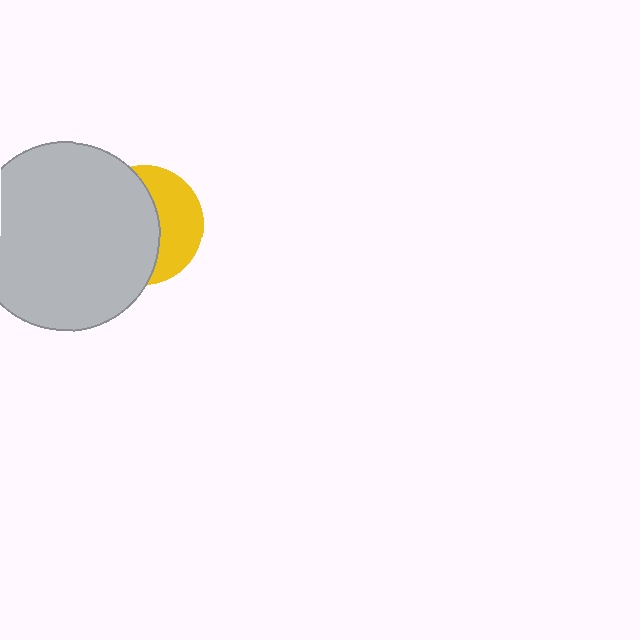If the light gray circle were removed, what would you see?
You would see the complete yellow circle.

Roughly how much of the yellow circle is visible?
A small part of it is visible (roughly 41%).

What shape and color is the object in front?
The object in front is a light gray circle.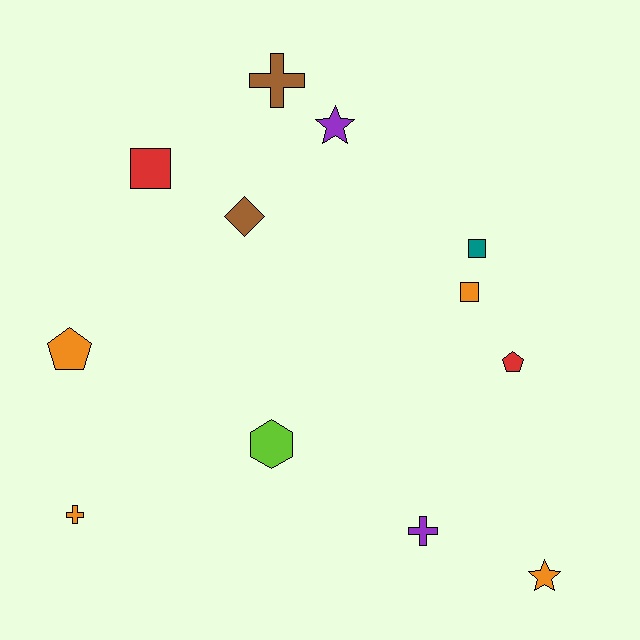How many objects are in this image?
There are 12 objects.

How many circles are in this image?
There are no circles.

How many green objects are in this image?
There are no green objects.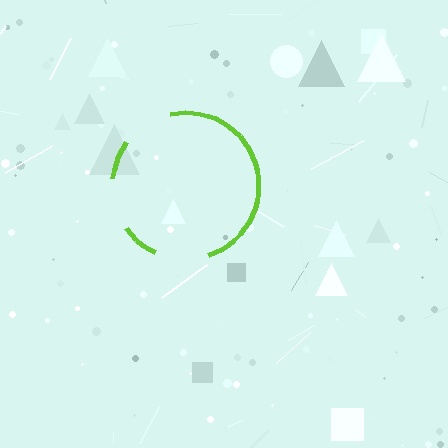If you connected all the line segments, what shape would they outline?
They would outline a circle.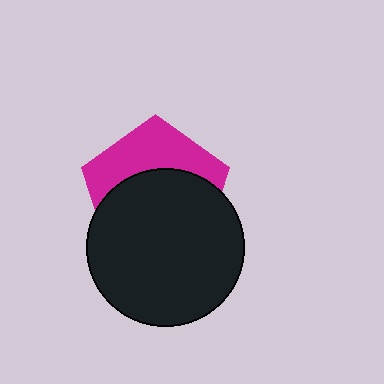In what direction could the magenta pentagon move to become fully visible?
The magenta pentagon could move up. That would shift it out from behind the black circle entirely.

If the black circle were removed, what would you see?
You would see the complete magenta pentagon.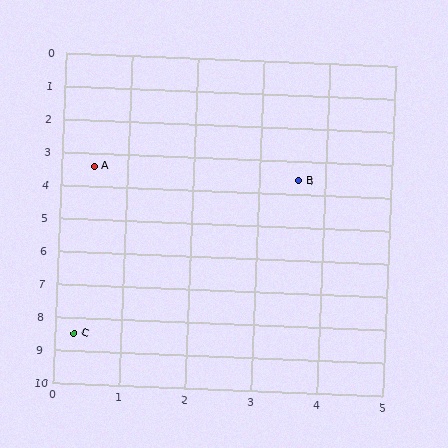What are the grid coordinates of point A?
Point A is at approximately (0.5, 3.4).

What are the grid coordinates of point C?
Point C is at approximately (0.3, 8.5).